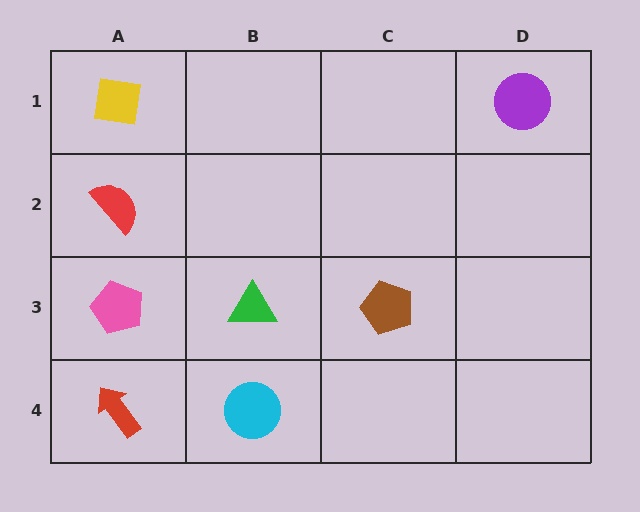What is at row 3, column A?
A pink pentagon.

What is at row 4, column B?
A cyan circle.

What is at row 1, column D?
A purple circle.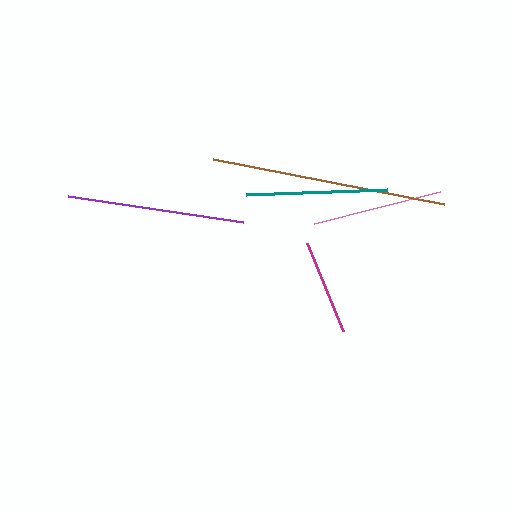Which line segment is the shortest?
The magenta line is the shortest at approximately 94 pixels.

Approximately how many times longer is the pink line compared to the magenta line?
The pink line is approximately 1.4 times the length of the magenta line.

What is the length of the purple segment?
The purple segment is approximately 176 pixels long.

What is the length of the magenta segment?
The magenta segment is approximately 94 pixels long.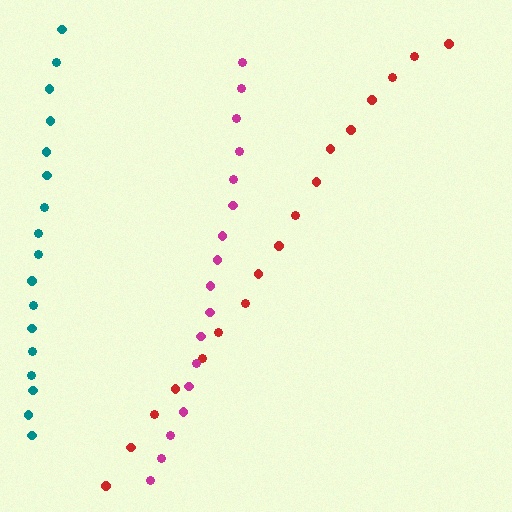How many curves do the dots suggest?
There are 3 distinct paths.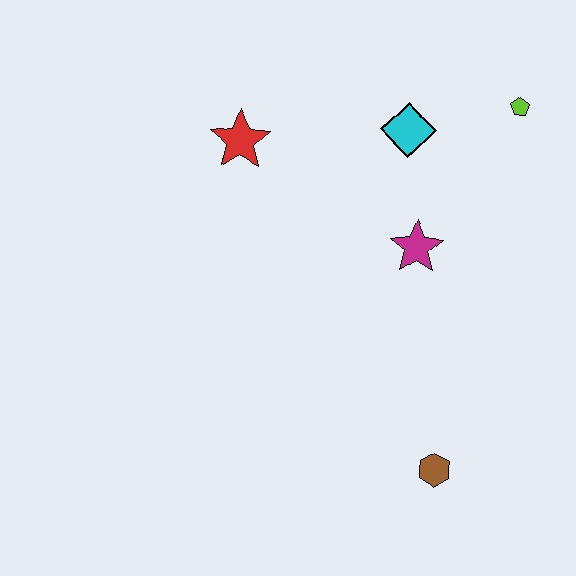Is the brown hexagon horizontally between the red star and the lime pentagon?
Yes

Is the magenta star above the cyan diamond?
No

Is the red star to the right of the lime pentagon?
No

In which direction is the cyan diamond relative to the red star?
The cyan diamond is to the right of the red star.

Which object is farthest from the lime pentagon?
The brown hexagon is farthest from the lime pentagon.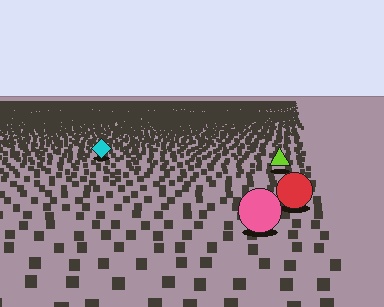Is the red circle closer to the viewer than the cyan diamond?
Yes. The red circle is closer — you can tell from the texture gradient: the ground texture is coarser near it.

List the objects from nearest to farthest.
From nearest to farthest: the pink circle, the red circle, the lime triangle, the cyan diamond.